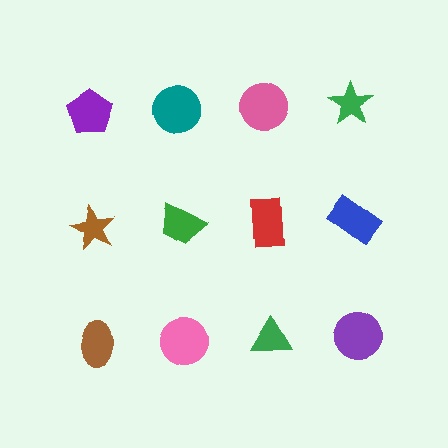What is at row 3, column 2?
A pink circle.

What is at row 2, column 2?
A green trapezoid.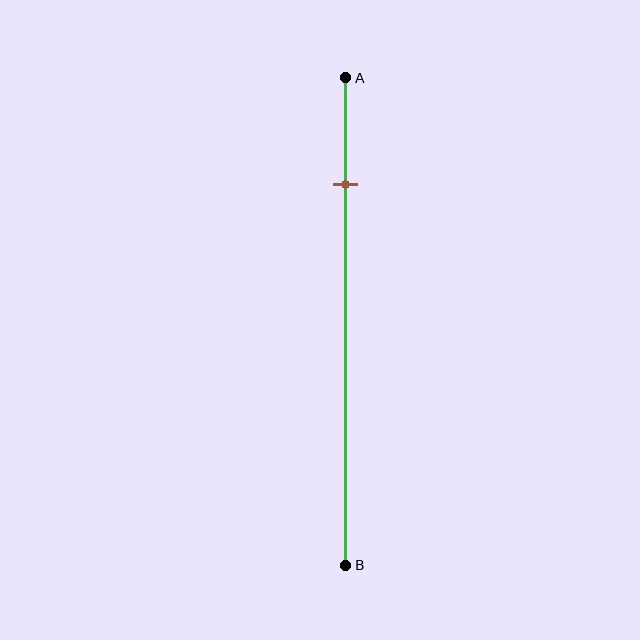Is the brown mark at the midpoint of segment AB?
No, the mark is at about 20% from A, not at the 50% midpoint.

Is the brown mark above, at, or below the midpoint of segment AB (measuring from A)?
The brown mark is above the midpoint of segment AB.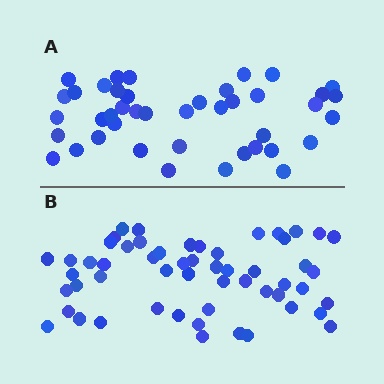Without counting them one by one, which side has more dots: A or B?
Region B (the bottom region) has more dots.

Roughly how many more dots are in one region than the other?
Region B has approximately 15 more dots than region A.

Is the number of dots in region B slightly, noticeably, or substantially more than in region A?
Region B has noticeably more, but not dramatically so. The ratio is roughly 1.3 to 1.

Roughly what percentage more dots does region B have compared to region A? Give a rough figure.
About 30% more.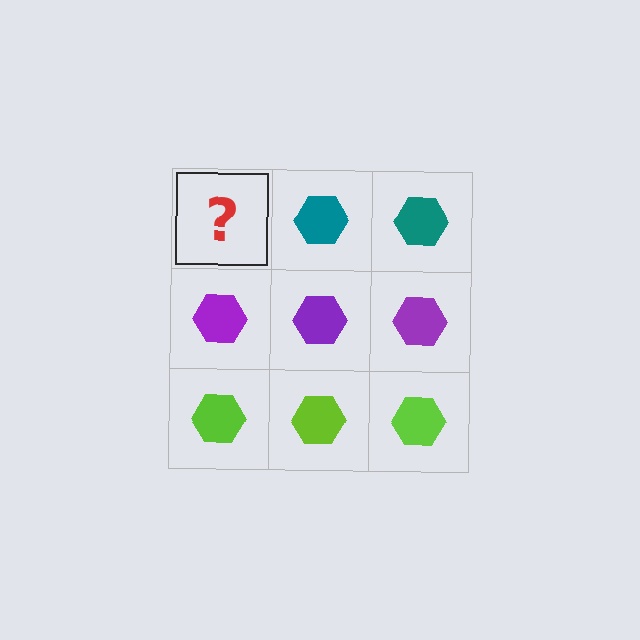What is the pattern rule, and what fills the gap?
The rule is that each row has a consistent color. The gap should be filled with a teal hexagon.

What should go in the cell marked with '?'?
The missing cell should contain a teal hexagon.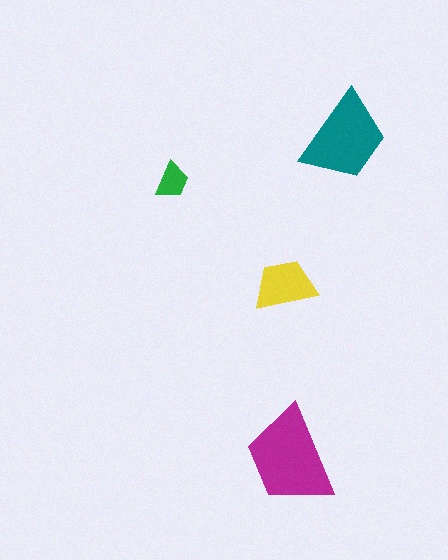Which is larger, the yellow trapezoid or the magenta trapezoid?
The magenta one.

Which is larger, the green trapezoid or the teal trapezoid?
The teal one.